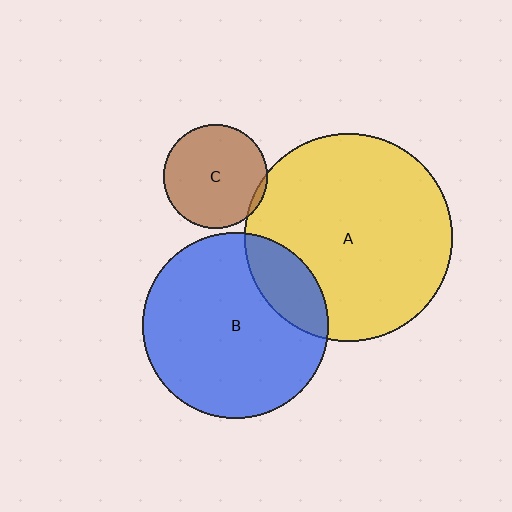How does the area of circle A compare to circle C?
Approximately 4.0 times.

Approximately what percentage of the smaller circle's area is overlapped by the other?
Approximately 20%.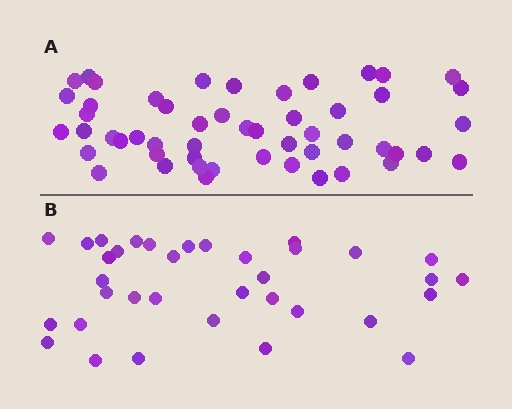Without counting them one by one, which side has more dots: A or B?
Region A (the top region) has more dots.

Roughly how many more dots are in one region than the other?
Region A has approximately 15 more dots than region B.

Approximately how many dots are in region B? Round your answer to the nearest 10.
About 40 dots. (The exact count is 35, which rounds to 40.)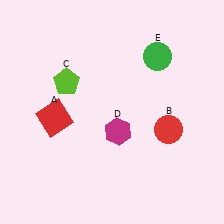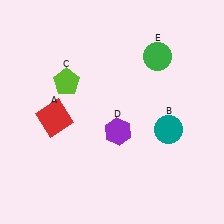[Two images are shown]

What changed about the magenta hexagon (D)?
In Image 1, D is magenta. In Image 2, it changed to purple.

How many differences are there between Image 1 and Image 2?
There are 2 differences between the two images.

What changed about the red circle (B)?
In Image 1, B is red. In Image 2, it changed to teal.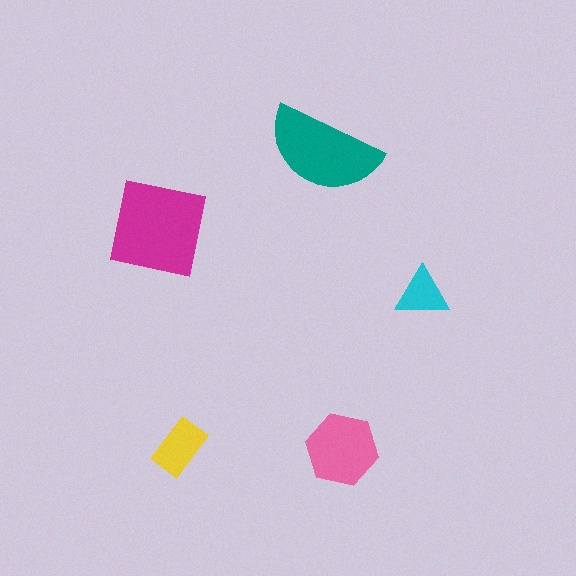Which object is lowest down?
The pink hexagon is bottommost.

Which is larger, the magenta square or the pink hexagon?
The magenta square.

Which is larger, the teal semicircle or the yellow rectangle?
The teal semicircle.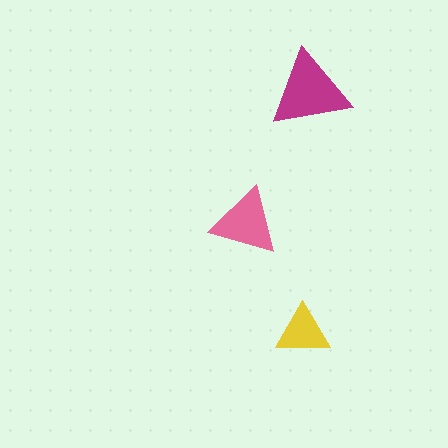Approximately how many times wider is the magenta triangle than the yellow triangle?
About 1.5 times wider.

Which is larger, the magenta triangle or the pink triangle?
The magenta one.